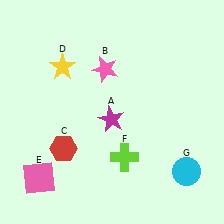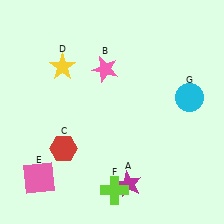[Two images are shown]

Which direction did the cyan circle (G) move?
The cyan circle (G) moved up.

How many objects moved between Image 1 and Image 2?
3 objects moved between the two images.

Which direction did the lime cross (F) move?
The lime cross (F) moved down.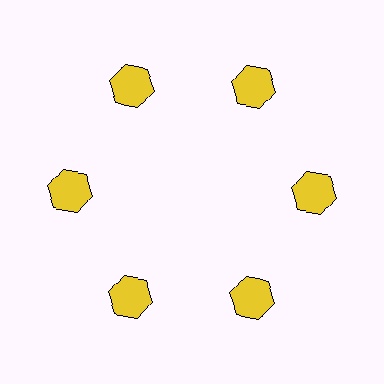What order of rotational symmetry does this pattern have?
This pattern has 6-fold rotational symmetry.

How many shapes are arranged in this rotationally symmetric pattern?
There are 6 shapes, arranged in 6 groups of 1.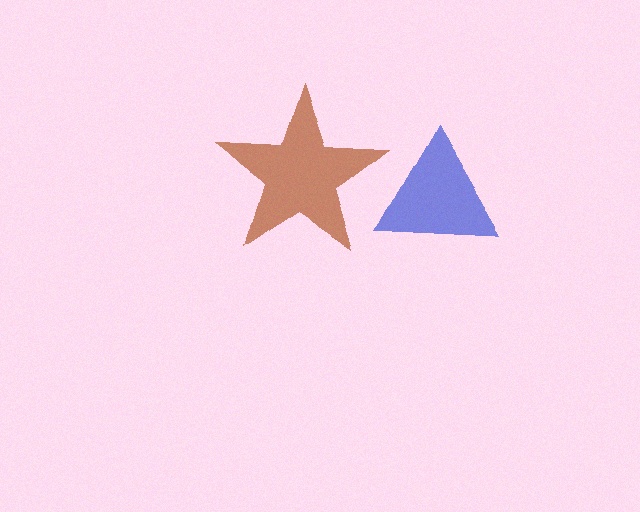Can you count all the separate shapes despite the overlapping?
Yes, there are 2 separate shapes.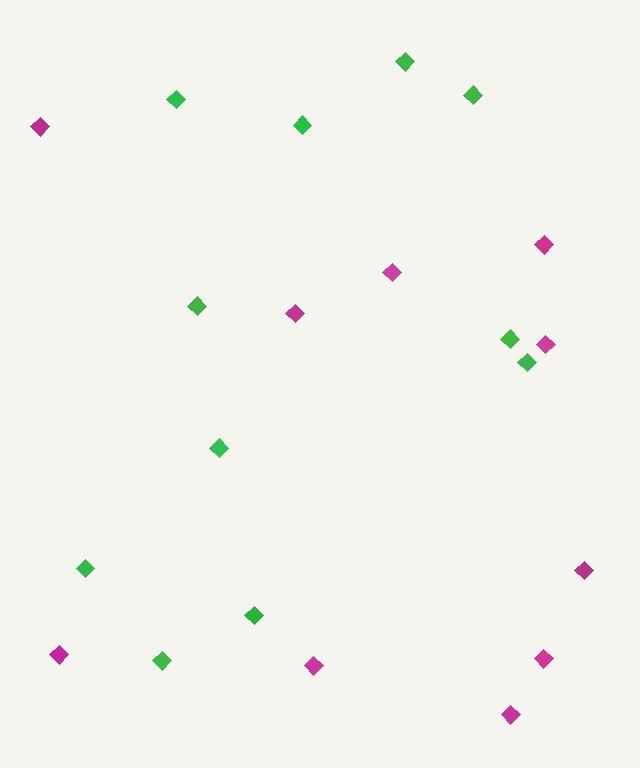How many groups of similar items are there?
There are 2 groups: one group of green diamonds (11) and one group of magenta diamonds (10).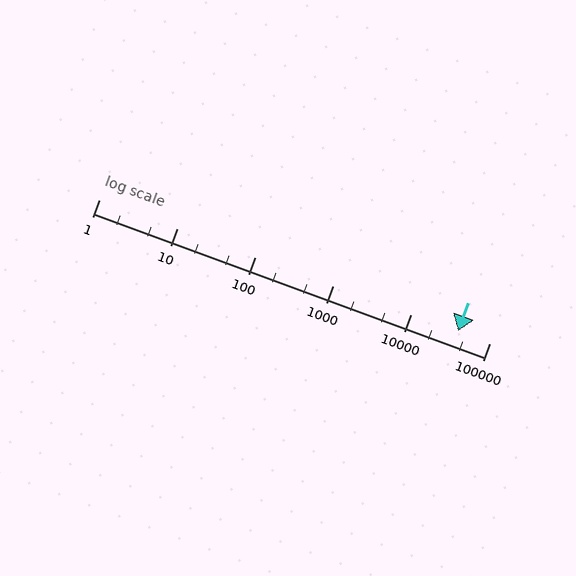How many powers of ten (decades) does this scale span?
The scale spans 5 decades, from 1 to 100000.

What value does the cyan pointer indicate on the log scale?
The pointer indicates approximately 40000.